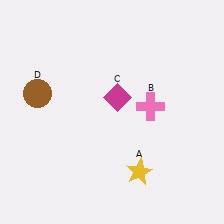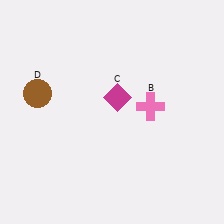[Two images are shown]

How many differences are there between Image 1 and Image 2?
There is 1 difference between the two images.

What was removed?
The yellow star (A) was removed in Image 2.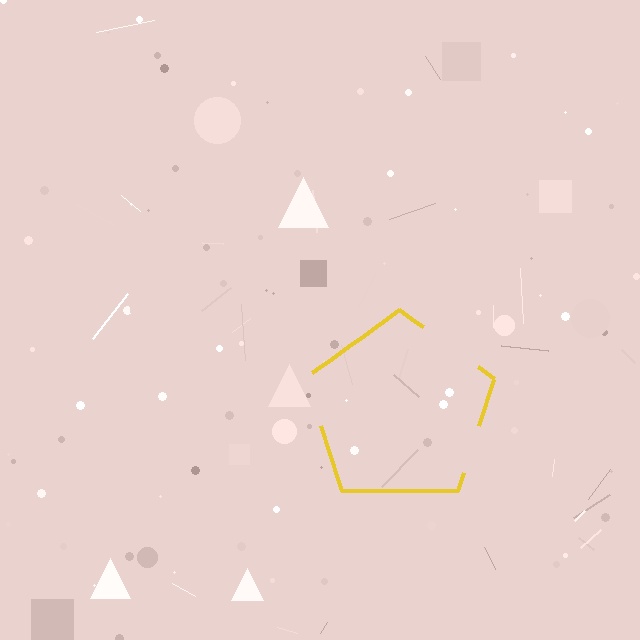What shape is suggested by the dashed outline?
The dashed outline suggests a pentagon.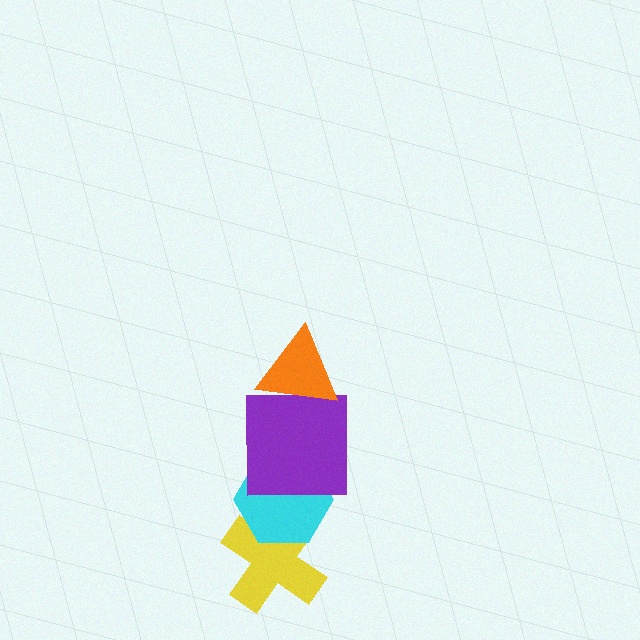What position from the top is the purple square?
The purple square is 2nd from the top.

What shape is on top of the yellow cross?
The cyan hexagon is on top of the yellow cross.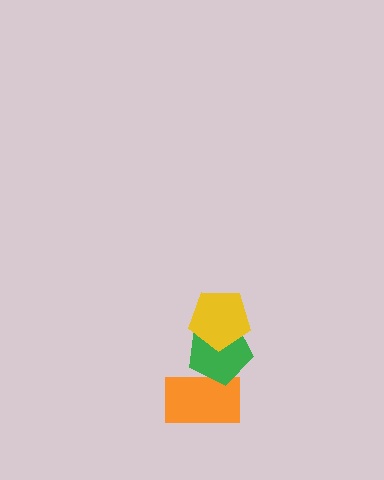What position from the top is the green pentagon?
The green pentagon is 2nd from the top.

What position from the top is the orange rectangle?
The orange rectangle is 3rd from the top.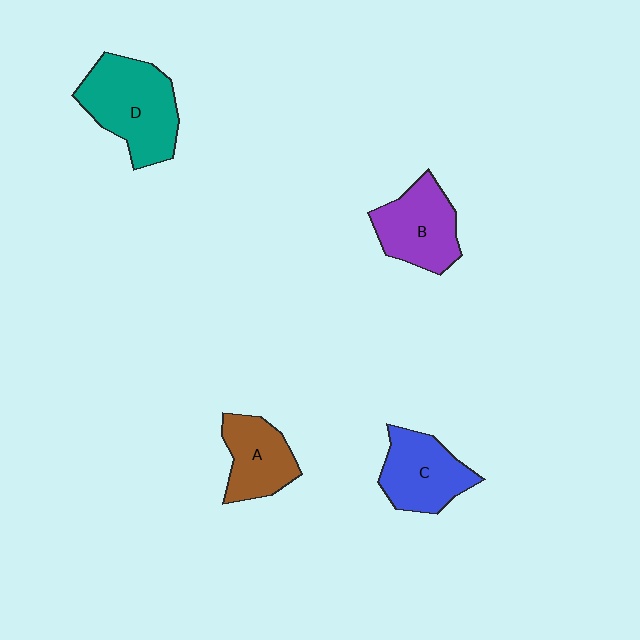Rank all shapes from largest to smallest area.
From largest to smallest: D (teal), B (purple), C (blue), A (brown).